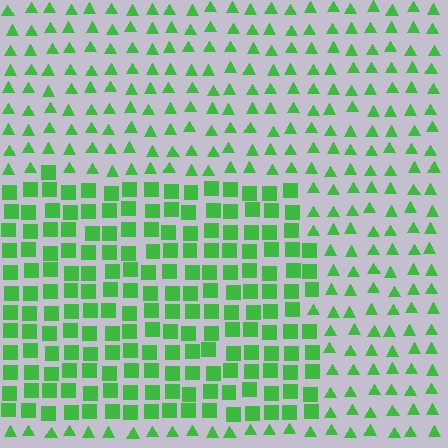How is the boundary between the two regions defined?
The boundary is defined by a change in element shape: squares inside vs. triangles outside. All elements share the same color and spacing.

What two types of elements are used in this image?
The image uses squares inside the rectangle region and triangles outside it.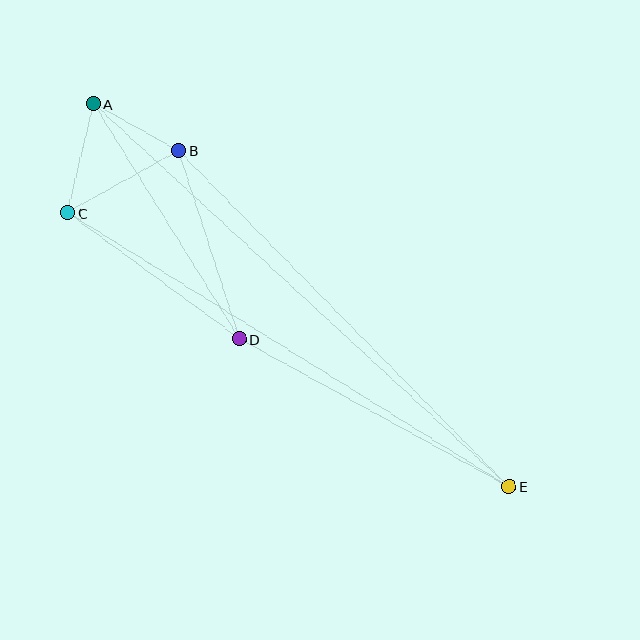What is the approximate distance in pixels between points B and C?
The distance between B and C is approximately 127 pixels.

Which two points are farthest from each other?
Points A and E are farthest from each other.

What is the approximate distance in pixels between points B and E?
The distance between B and E is approximately 471 pixels.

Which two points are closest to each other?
Points A and B are closest to each other.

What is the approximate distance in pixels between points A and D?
The distance between A and D is approximately 277 pixels.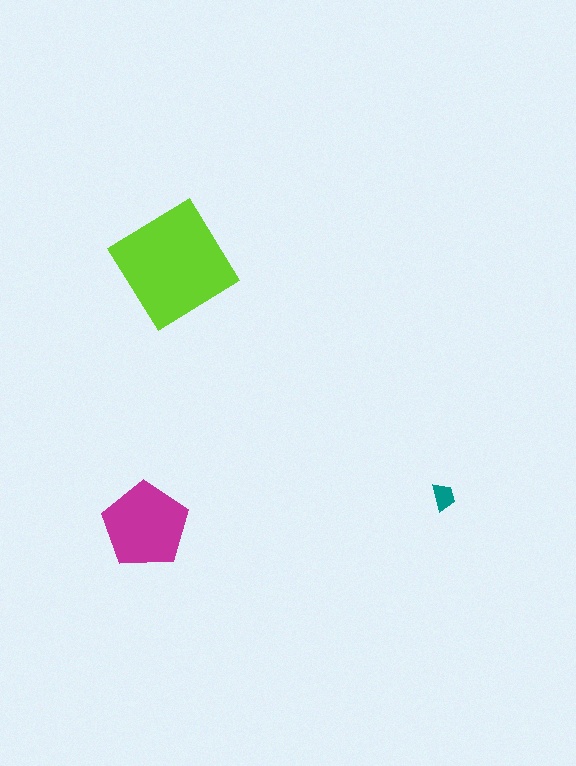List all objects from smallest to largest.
The teal trapezoid, the magenta pentagon, the lime diamond.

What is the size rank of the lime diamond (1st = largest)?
1st.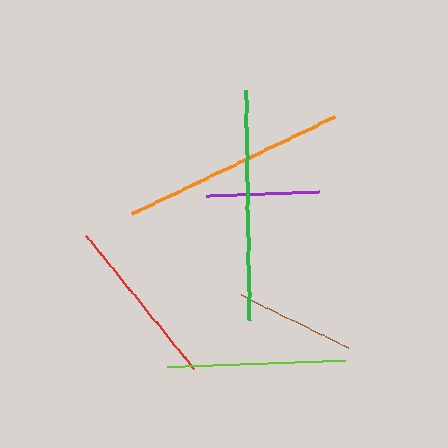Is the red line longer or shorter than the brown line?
The red line is longer than the brown line.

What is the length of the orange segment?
The orange segment is approximately 226 pixels long.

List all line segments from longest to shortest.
From longest to shortest: green, orange, lime, red, brown, purple.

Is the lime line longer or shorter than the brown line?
The lime line is longer than the brown line.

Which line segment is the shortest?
The purple line is the shortest at approximately 113 pixels.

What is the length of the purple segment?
The purple segment is approximately 113 pixels long.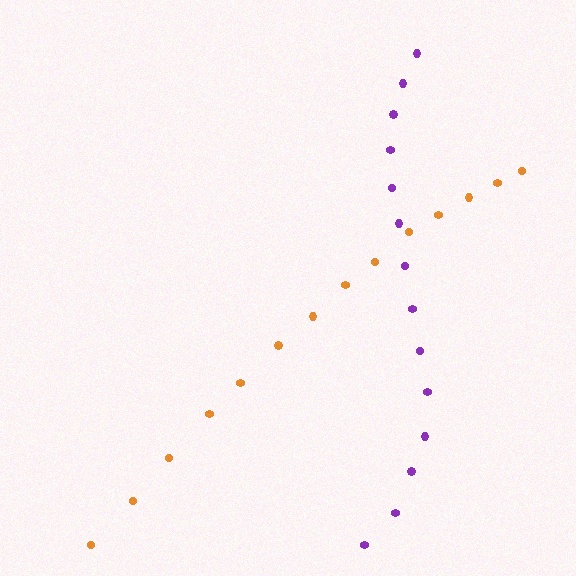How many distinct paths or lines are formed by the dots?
There are 2 distinct paths.